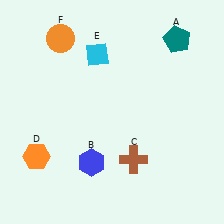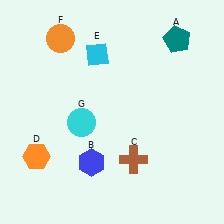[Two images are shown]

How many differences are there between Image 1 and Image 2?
There is 1 difference between the two images.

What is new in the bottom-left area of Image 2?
A cyan circle (G) was added in the bottom-left area of Image 2.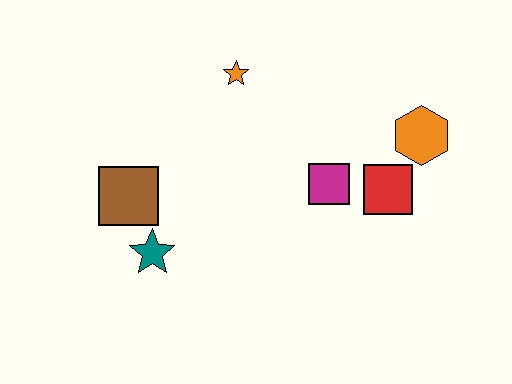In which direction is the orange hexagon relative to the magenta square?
The orange hexagon is to the right of the magenta square.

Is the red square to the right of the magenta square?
Yes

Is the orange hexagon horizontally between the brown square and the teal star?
No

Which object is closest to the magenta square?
The red square is closest to the magenta square.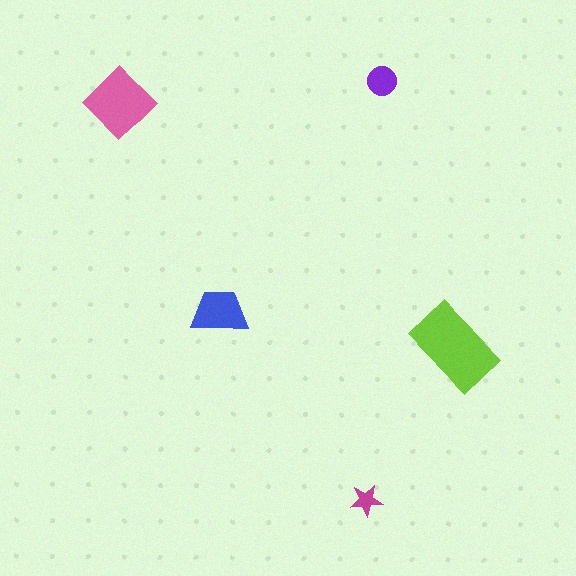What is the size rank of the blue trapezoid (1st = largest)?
3rd.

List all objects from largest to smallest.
The lime rectangle, the pink diamond, the blue trapezoid, the purple circle, the magenta star.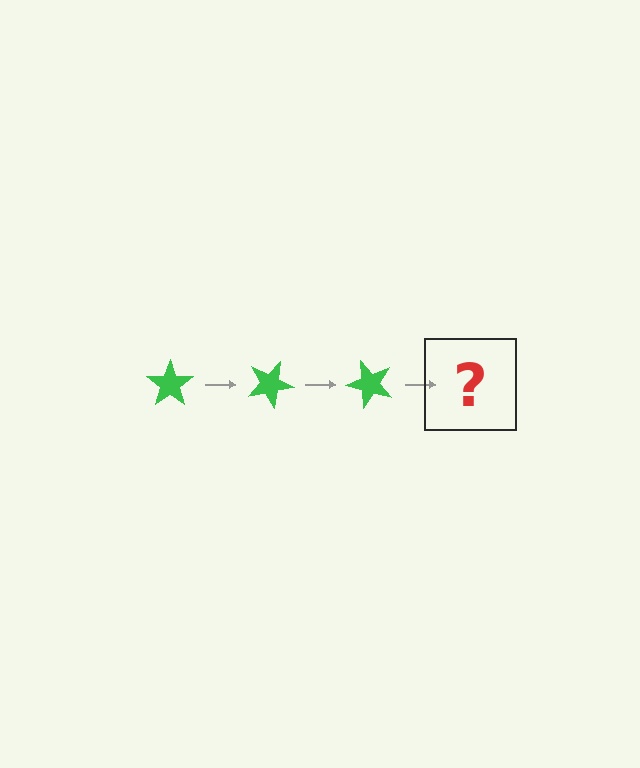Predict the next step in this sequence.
The next step is a green star rotated 75 degrees.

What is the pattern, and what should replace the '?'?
The pattern is that the star rotates 25 degrees each step. The '?' should be a green star rotated 75 degrees.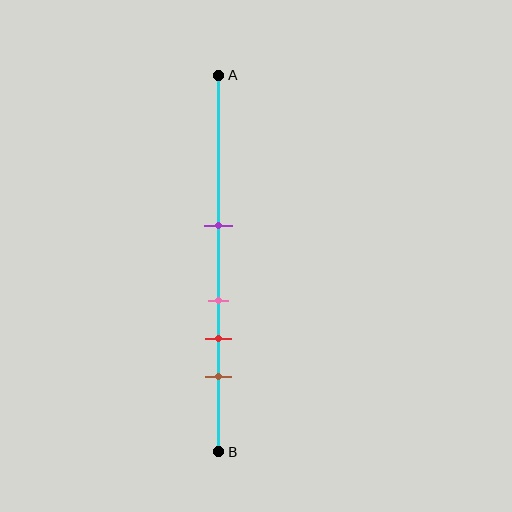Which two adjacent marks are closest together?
The pink and red marks are the closest adjacent pair.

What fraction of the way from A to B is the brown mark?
The brown mark is approximately 80% (0.8) of the way from A to B.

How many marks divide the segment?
There are 4 marks dividing the segment.